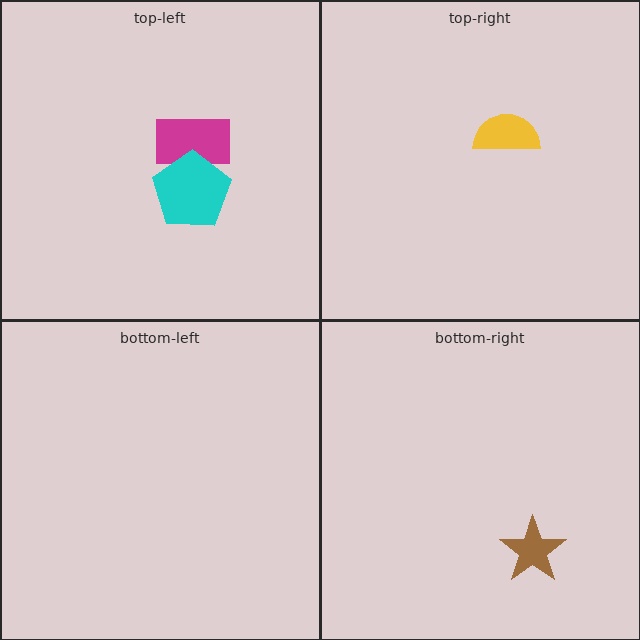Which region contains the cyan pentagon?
The top-left region.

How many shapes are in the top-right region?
1.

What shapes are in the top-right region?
The yellow semicircle.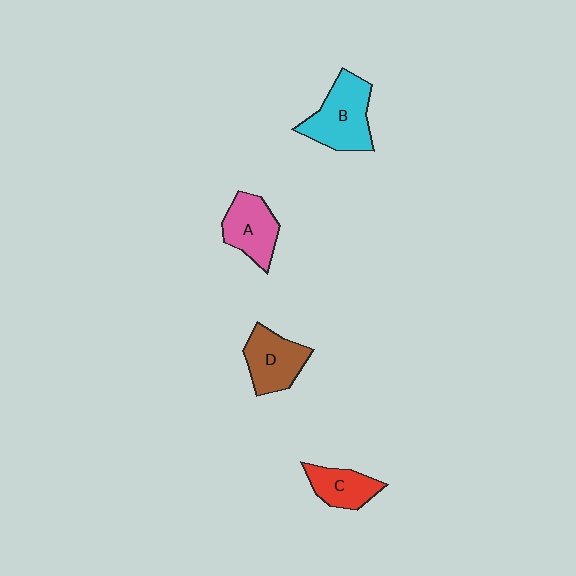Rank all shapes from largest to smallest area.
From largest to smallest: B (cyan), D (brown), A (pink), C (red).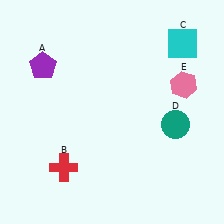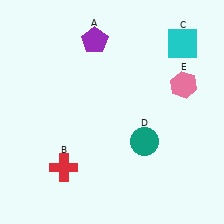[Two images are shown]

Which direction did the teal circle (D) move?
The teal circle (D) moved left.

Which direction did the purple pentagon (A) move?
The purple pentagon (A) moved right.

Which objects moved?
The objects that moved are: the purple pentagon (A), the teal circle (D).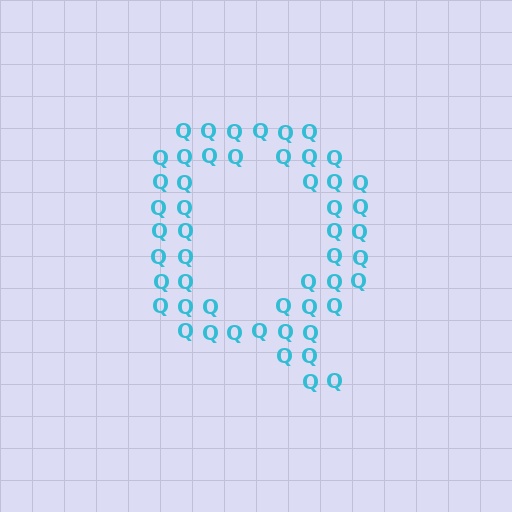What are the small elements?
The small elements are letter Q's.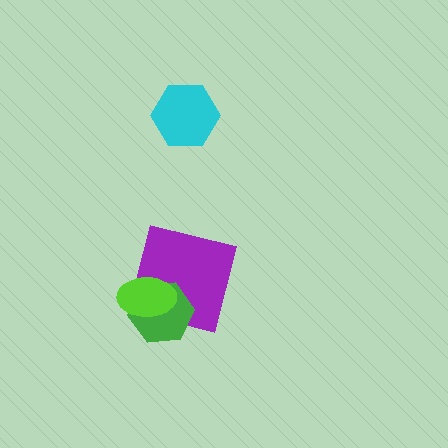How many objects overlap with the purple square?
2 objects overlap with the purple square.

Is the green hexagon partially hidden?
Yes, it is partially covered by another shape.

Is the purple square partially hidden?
Yes, it is partially covered by another shape.